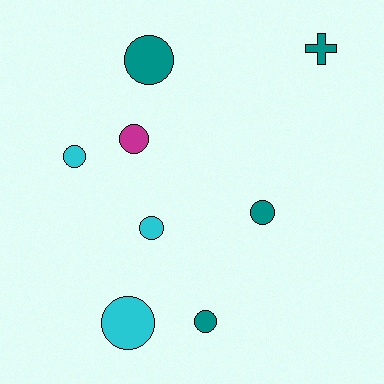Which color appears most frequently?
Teal, with 4 objects.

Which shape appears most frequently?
Circle, with 7 objects.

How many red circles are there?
There are no red circles.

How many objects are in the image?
There are 8 objects.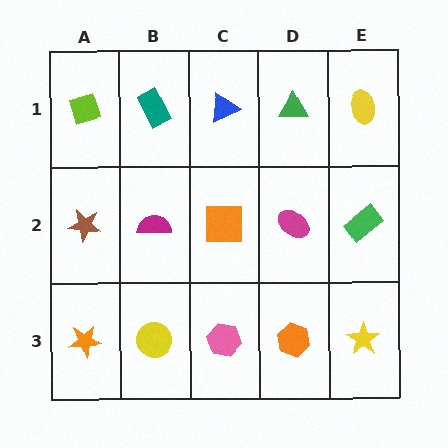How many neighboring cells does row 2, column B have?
4.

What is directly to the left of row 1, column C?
A teal rectangle.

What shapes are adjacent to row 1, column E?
A green rectangle (row 2, column E), a green triangle (row 1, column D).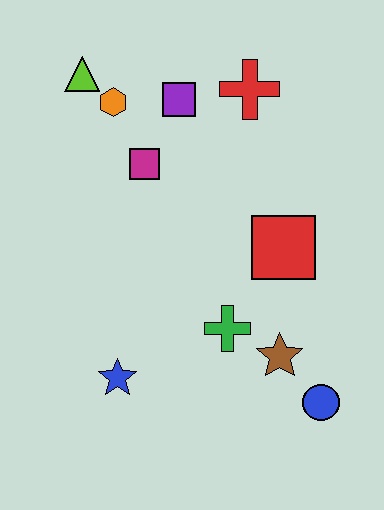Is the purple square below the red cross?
Yes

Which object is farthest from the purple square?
The blue circle is farthest from the purple square.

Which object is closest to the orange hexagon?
The lime triangle is closest to the orange hexagon.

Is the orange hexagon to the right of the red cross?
No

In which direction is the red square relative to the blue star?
The red square is to the right of the blue star.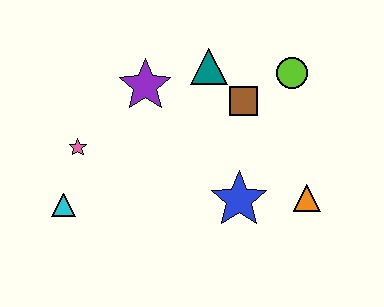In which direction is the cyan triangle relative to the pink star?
The cyan triangle is below the pink star.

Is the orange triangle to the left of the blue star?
No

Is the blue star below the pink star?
Yes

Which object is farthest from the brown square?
The cyan triangle is farthest from the brown square.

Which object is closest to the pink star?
The cyan triangle is closest to the pink star.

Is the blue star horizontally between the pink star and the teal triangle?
No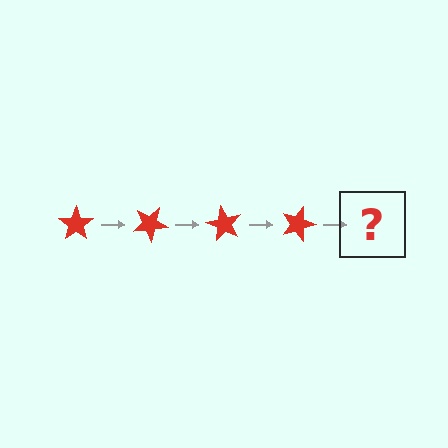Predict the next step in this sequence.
The next step is a red star rotated 120 degrees.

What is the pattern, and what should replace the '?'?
The pattern is that the star rotates 30 degrees each step. The '?' should be a red star rotated 120 degrees.